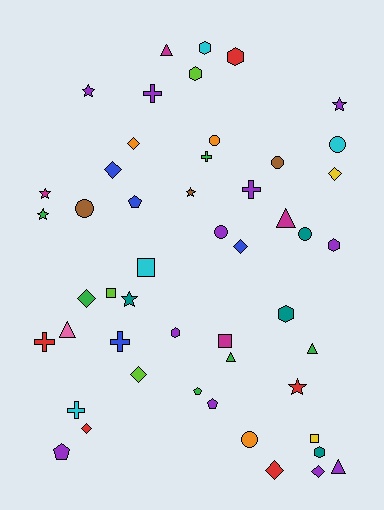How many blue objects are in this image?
There are 4 blue objects.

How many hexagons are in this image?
There are 7 hexagons.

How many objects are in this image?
There are 50 objects.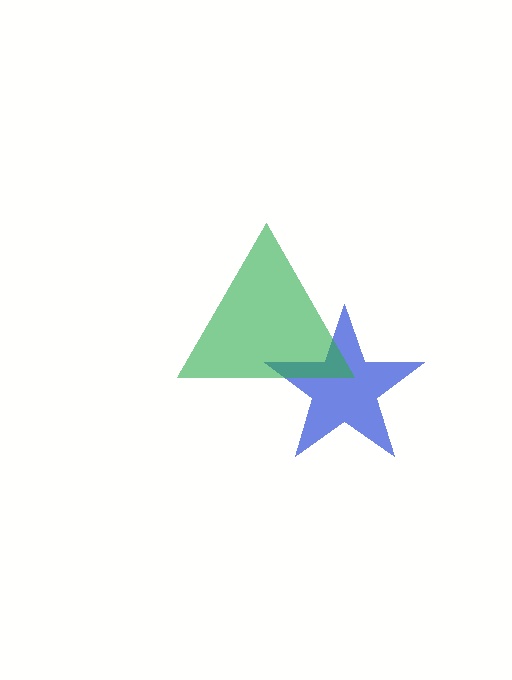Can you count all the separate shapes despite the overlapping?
Yes, there are 2 separate shapes.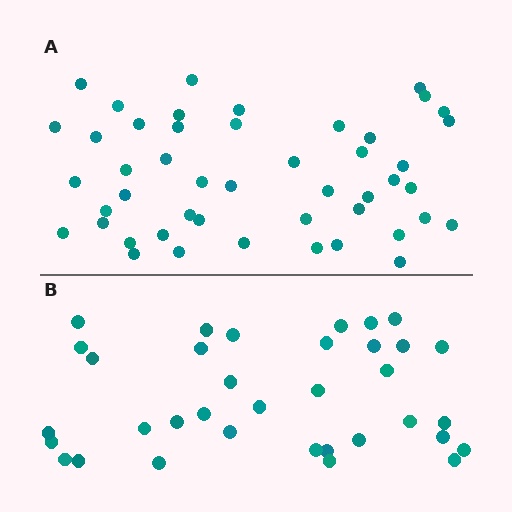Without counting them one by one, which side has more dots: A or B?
Region A (the top region) has more dots.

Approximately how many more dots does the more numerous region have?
Region A has roughly 12 or so more dots than region B.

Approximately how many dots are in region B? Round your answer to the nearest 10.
About 40 dots. (The exact count is 35, which rounds to 40.)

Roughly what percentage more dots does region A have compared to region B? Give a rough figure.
About 35% more.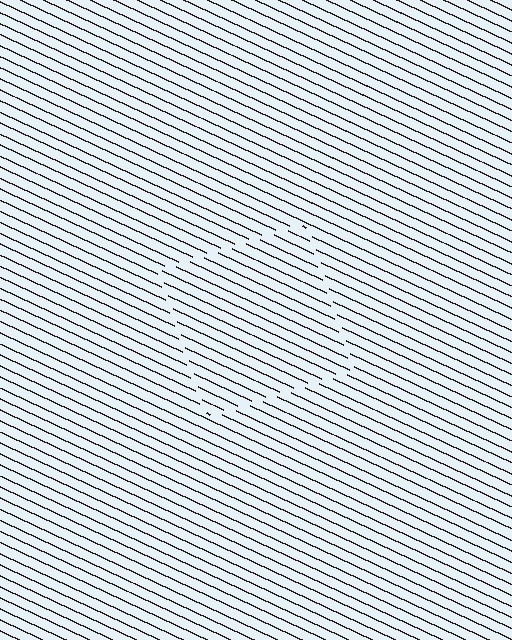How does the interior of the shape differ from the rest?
The interior of the shape contains the same grating, shifted by half a period — the contour is defined by the phase discontinuity where line-ends from the inner and outer gratings abut.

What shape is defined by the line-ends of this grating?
An illusory square. The interior of the shape contains the same grating, shifted by half a period — the contour is defined by the phase discontinuity where line-ends from the inner and outer gratings abut.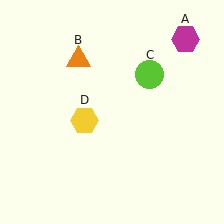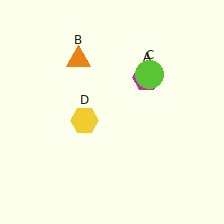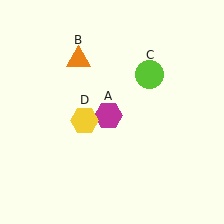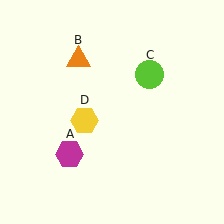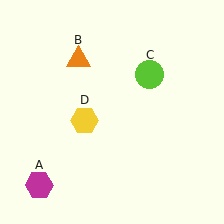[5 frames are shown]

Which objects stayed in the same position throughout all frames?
Orange triangle (object B) and lime circle (object C) and yellow hexagon (object D) remained stationary.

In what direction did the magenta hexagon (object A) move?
The magenta hexagon (object A) moved down and to the left.